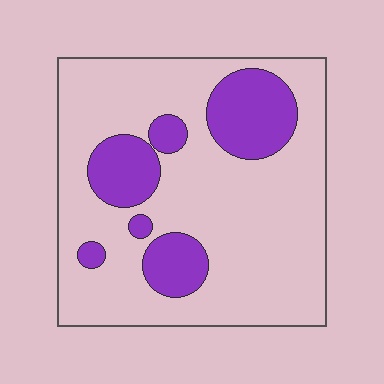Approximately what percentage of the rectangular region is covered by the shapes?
Approximately 25%.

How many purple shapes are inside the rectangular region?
6.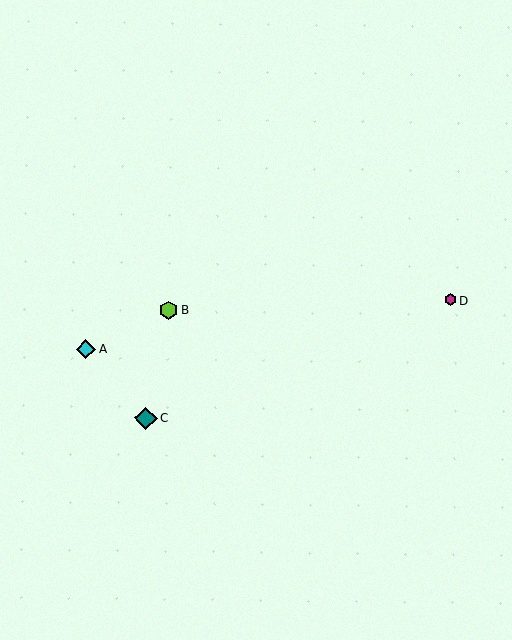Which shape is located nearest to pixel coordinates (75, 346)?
The cyan diamond (labeled A) at (86, 349) is nearest to that location.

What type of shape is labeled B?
Shape B is a lime hexagon.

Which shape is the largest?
The teal diamond (labeled C) is the largest.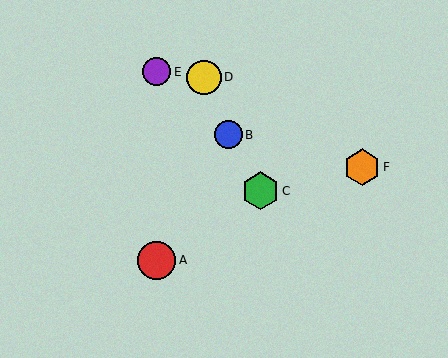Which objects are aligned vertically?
Objects A, E are aligned vertically.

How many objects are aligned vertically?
2 objects (A, E) are aligned vertically.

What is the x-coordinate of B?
Object B is at x≈228.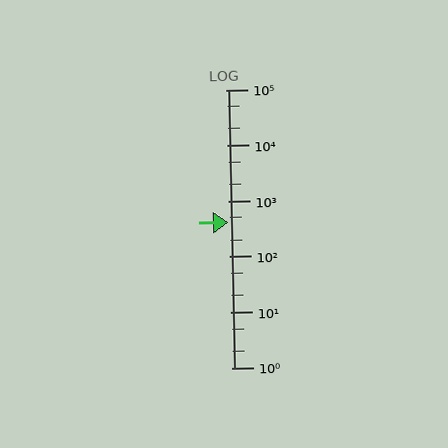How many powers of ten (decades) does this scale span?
The scale spans 5 decades, from 1 to 100000.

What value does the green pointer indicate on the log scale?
The pointer indicates approximately 420.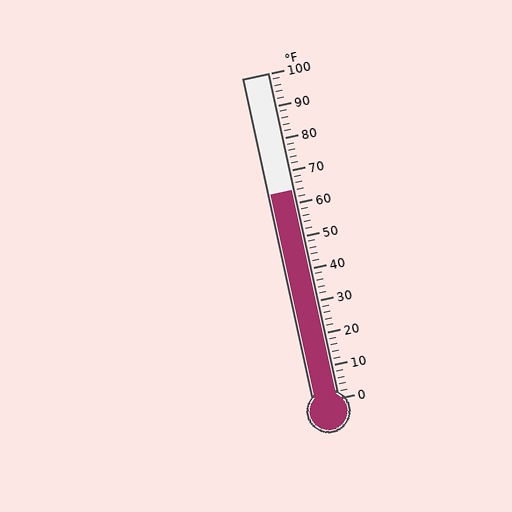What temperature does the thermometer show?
The thermometer shows approximately 64°F.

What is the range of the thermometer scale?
The thermometer scale ranges from 0°F to 100°F.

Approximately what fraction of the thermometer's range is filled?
The thermometer is filled to approximately 65% of its range.